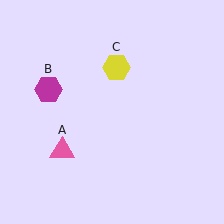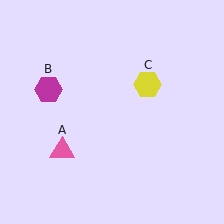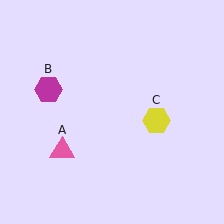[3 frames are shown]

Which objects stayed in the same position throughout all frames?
Pink triangle (object A) and magenta hexagon (object B) remained stationary.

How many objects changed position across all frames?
1 object changed position: yellow hexagon (object C).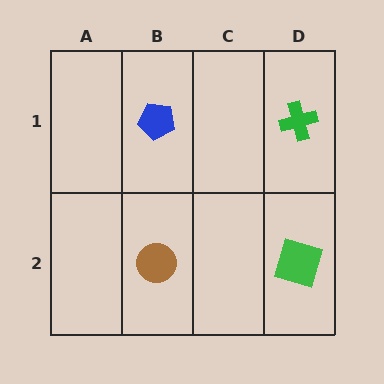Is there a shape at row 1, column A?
No, that cell is empty.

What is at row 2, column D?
A green square.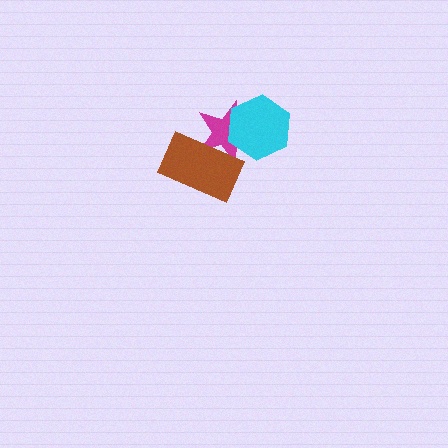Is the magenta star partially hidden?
Yes, it is partially covered by another shape.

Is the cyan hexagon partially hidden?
No, no other shape covers it.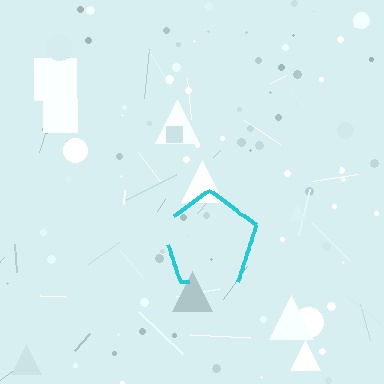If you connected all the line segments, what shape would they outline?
They would outline a pentagon.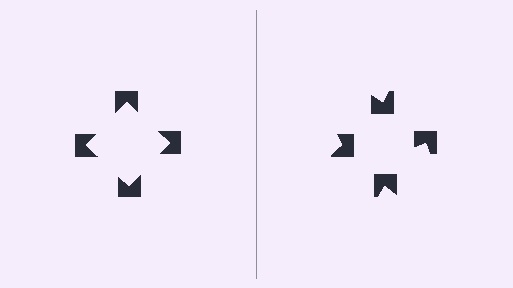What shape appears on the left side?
An illusory square.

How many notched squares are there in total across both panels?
8 — 4 on each side.